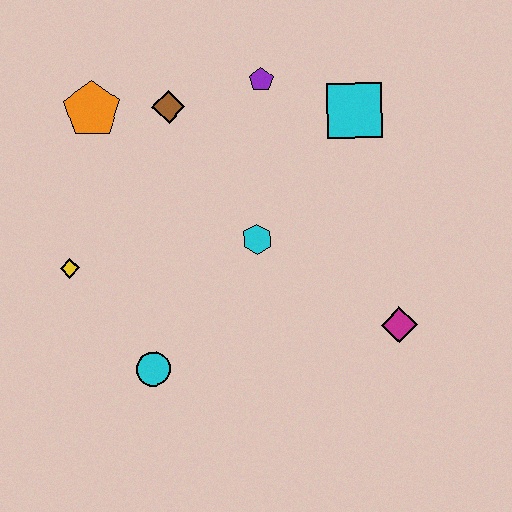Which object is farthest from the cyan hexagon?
The orange pentagon is farthest from the cyan hexagon.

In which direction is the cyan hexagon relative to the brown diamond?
The cyan hexagon is below the brown diamond.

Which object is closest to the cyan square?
The purple pentagon is closest to the cyan square.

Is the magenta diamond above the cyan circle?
Yes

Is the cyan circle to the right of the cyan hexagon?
No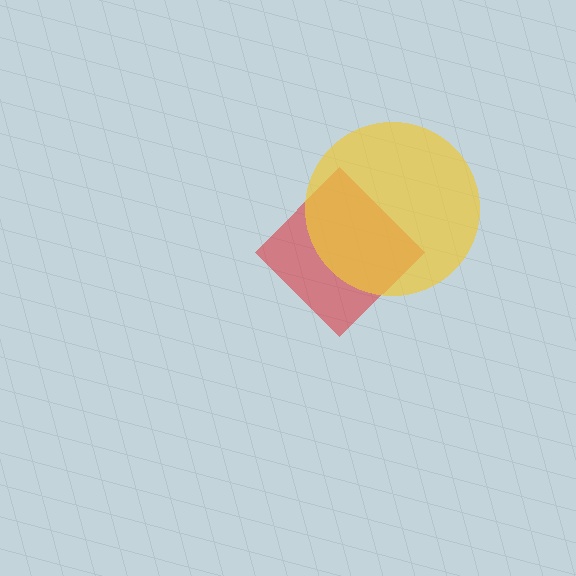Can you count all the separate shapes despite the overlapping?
Yes, there are 2 separate shapes.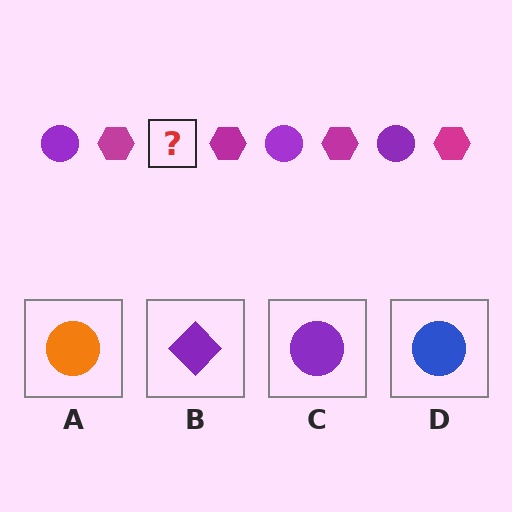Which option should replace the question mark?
Option C.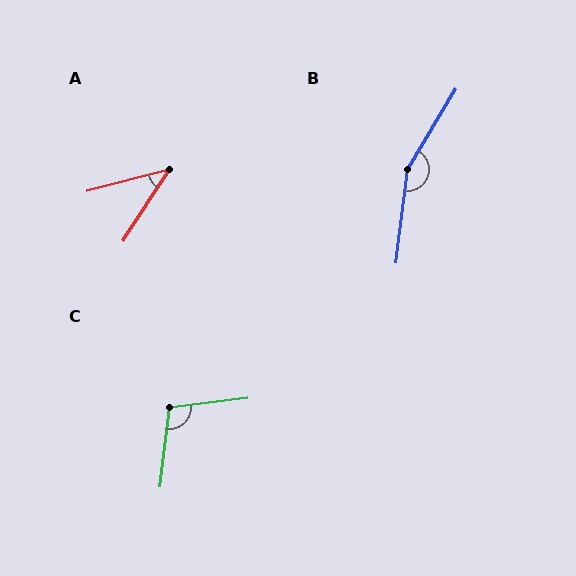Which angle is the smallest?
A, at approximately 43 degrees.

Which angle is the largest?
B, at approximately 156 degrees.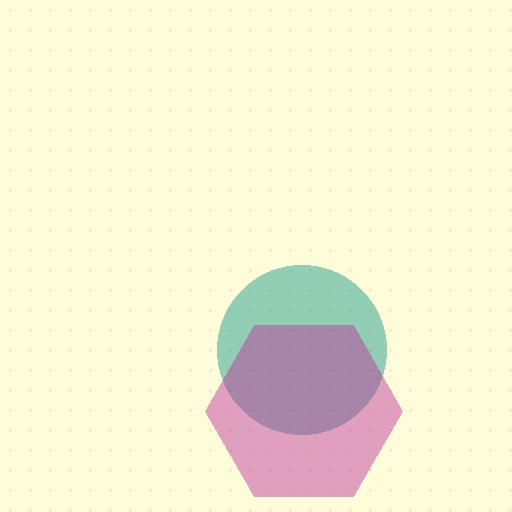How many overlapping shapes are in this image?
There are 2 overlapping shapes in the image.